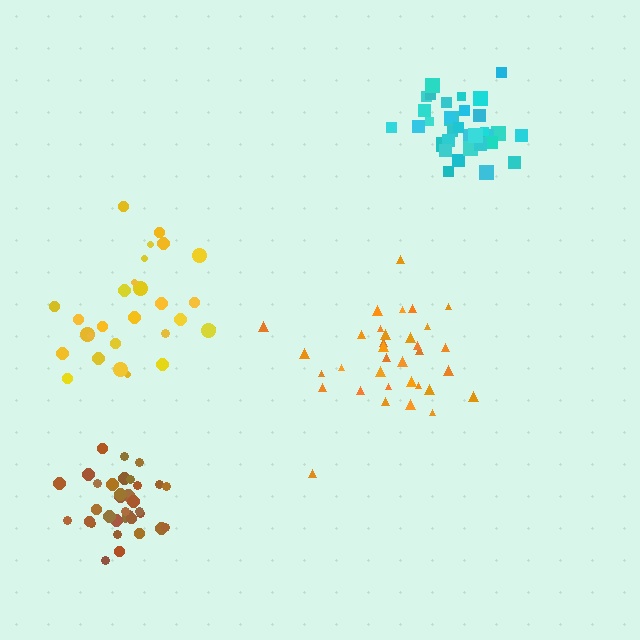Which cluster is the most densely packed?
Brown.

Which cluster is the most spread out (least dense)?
Yellow.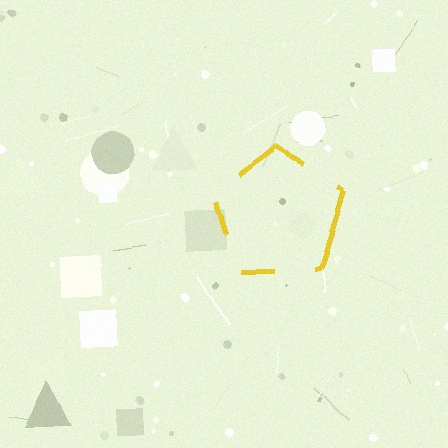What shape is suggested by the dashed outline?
The dashed outline suggests a pentagon.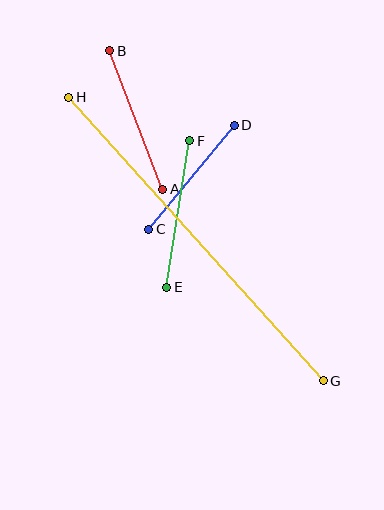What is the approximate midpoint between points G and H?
The midpoint is at approximately (196, 239) pixels.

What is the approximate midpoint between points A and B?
The midpoint is at approximately (136, 120) pixels.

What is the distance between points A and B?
The distance is approximately 148 pixels.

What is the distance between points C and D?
The distance is approximately 135 pixels.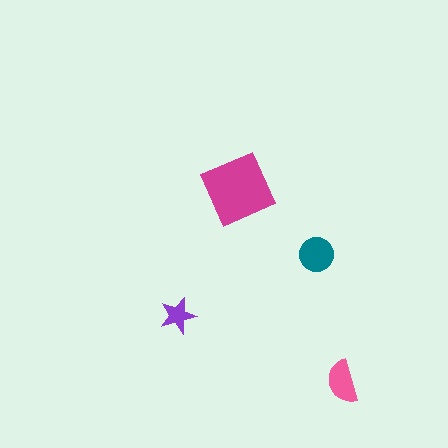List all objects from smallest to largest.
The purple star, the pink semicircle, the teal circle, the magenta diamond.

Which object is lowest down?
The pink semicircle is bottommost.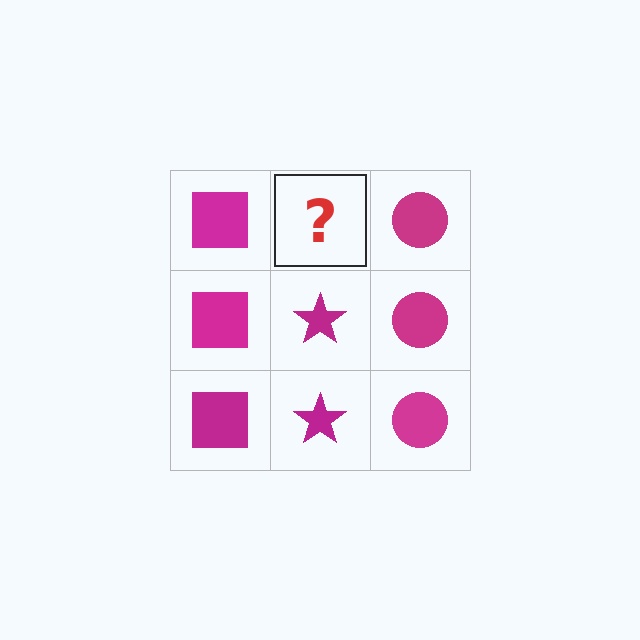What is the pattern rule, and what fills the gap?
The rule is that each column has a consistent shape. The gap should be filled with a magenta star.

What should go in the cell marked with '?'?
The missing cell should contain a magenta star.